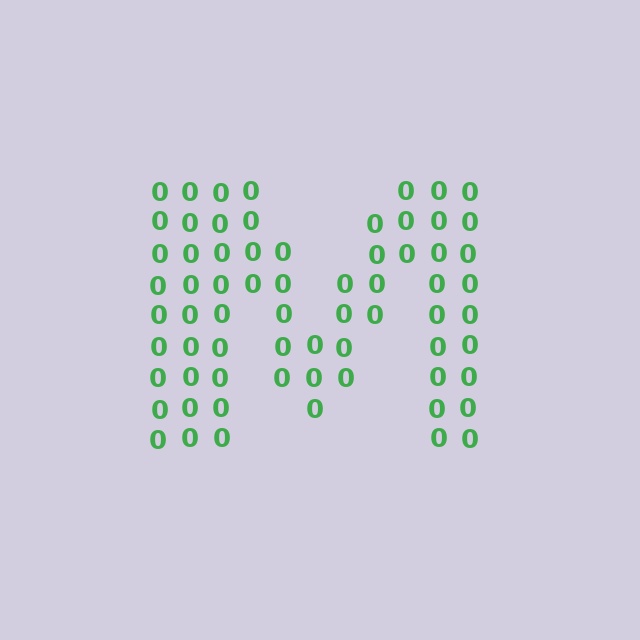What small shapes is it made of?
It is made of small digit 0's.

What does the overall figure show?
The overall figure shows the letter M.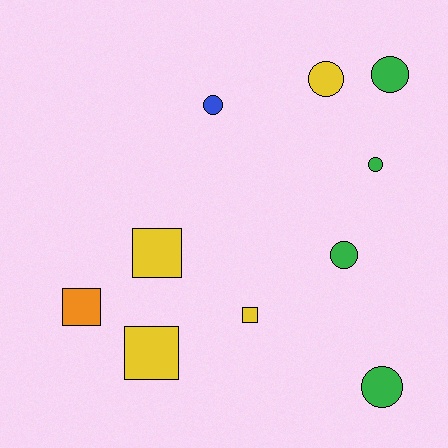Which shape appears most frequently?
Circle, with 6 objects.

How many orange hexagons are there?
There are no orange hexagons.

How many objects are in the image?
There are 10 objects.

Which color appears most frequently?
Green, with 4 objects.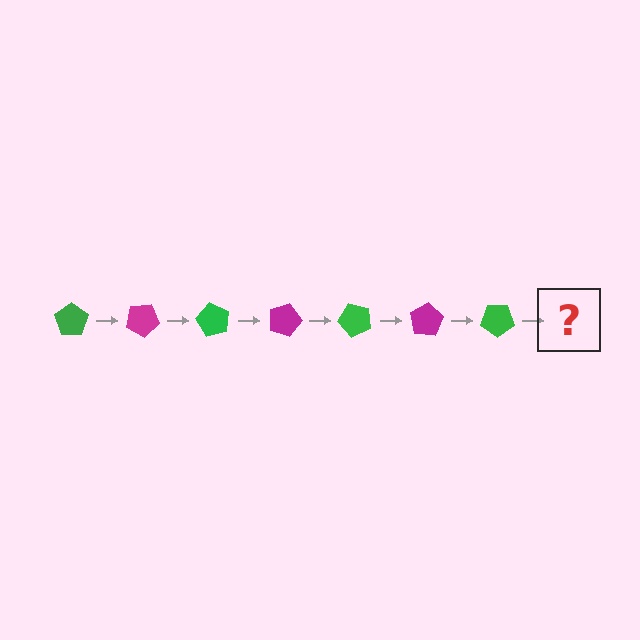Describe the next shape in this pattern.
It should be a magenta pentagon, rotated 210 degrees from the start.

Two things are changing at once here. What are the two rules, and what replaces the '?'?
The two rules are that it rotates 30 degrees each step and the color cycles through green and magenta. The '?' should be a magenta pentagon, rotated 210 degrees from the start.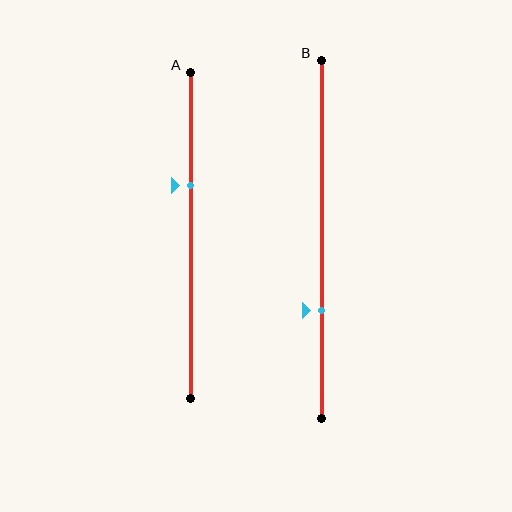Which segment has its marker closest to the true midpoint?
Segment A has its marker closest to the true midpoint.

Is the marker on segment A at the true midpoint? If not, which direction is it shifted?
No, the marker on segment A is shifted upward by about 15% of the segment length.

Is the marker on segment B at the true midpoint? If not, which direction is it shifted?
No, the marker on segment B is shifted downward by about 20% of the segment length.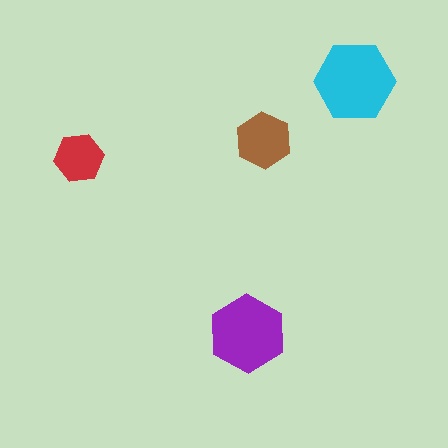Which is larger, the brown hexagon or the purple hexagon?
The purple one.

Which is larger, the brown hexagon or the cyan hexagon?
The cyan one.